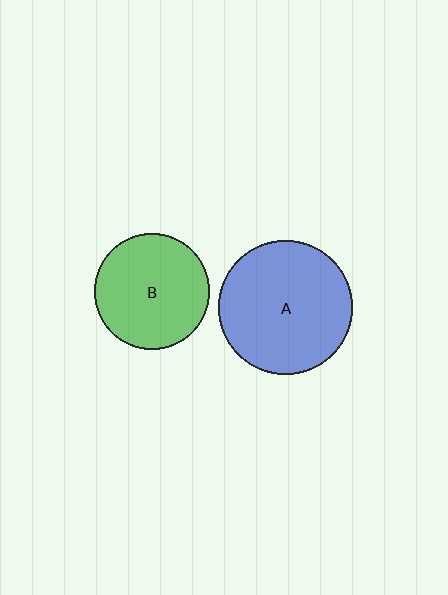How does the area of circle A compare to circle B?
Approximately 1.3 times.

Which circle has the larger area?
Circle A (blue).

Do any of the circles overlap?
No, none of the circles overlap.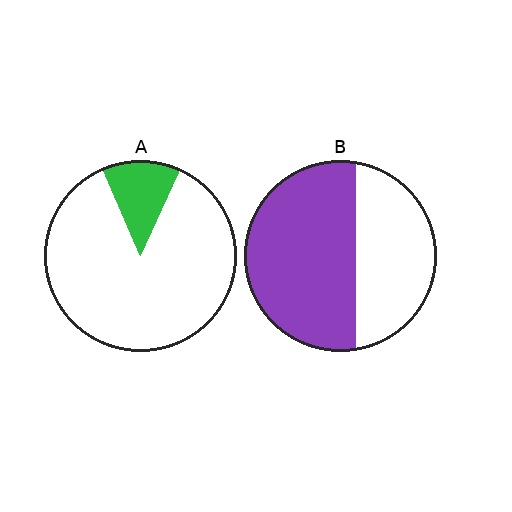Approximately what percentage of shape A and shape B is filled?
A is approximately 15% and B is approximately 60%.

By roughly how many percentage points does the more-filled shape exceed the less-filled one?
By roughly 45 percentage points (B over A).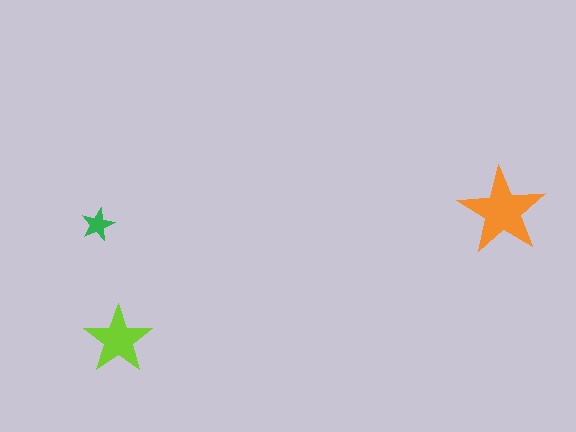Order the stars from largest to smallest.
the orange one, the lime one, the green one.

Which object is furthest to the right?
The orange star is rightmost.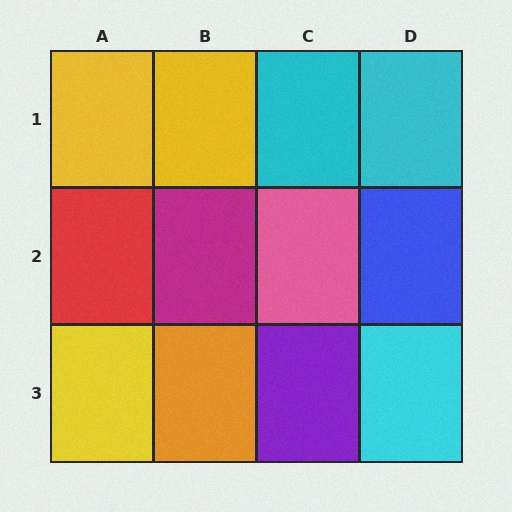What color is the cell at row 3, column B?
Orange.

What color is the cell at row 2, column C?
Pink.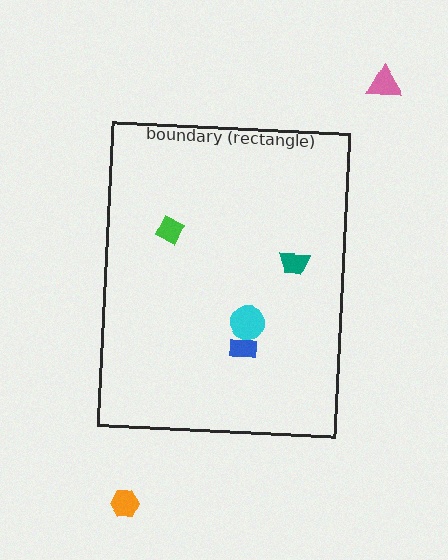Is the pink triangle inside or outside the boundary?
Outside.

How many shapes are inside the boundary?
4 inside, 2 outside.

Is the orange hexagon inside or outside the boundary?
Outside.